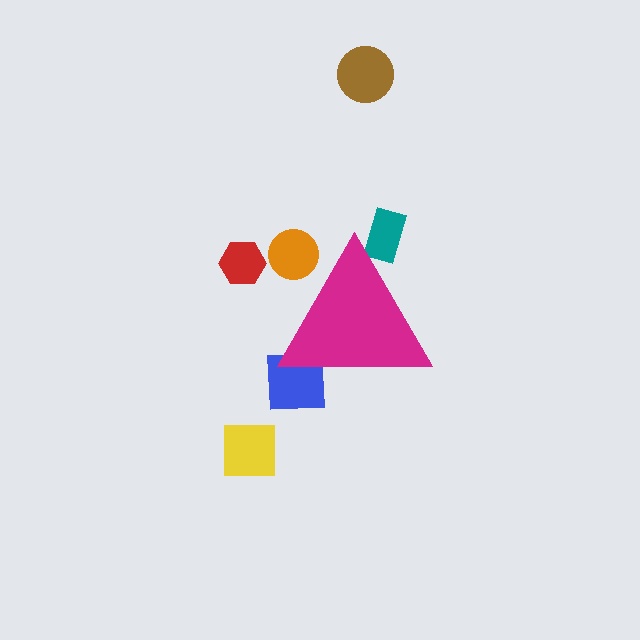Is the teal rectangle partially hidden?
Yes, the teal rectangle is partially hidden behind the magenta triangle.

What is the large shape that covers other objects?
A magenta triangle.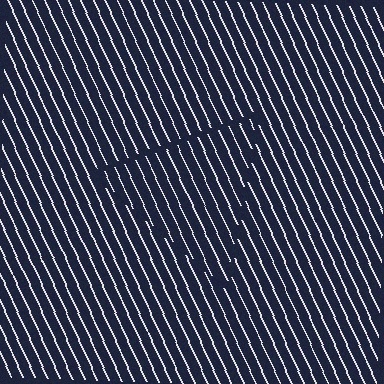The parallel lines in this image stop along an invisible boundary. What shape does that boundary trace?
An illusory triangle. The interior of the shape contains the same grating, shifted by half a period — the contour is defined by the phase discontinuity where line-ends from the inner and outer gratings abut.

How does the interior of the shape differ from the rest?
The interior of the shape contains the same grating, shifted by half a period — the contour is defined by the phase discontinuity where line-ends from the inner and outer gratings abut.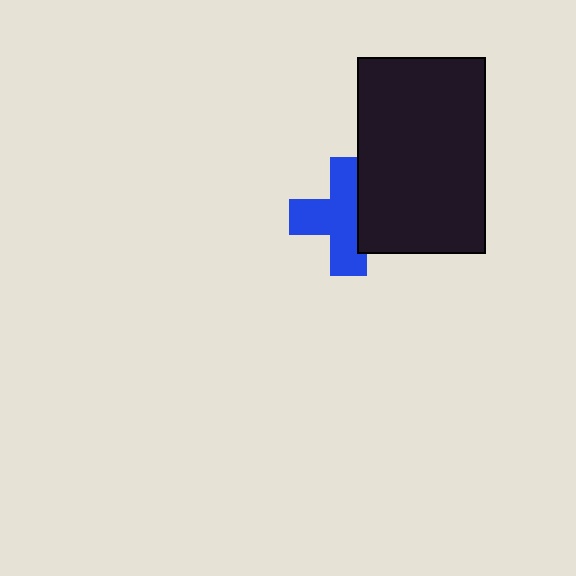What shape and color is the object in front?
The object in front is a black rectangle.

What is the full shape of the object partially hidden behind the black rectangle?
The partially hidden object is a blue cross.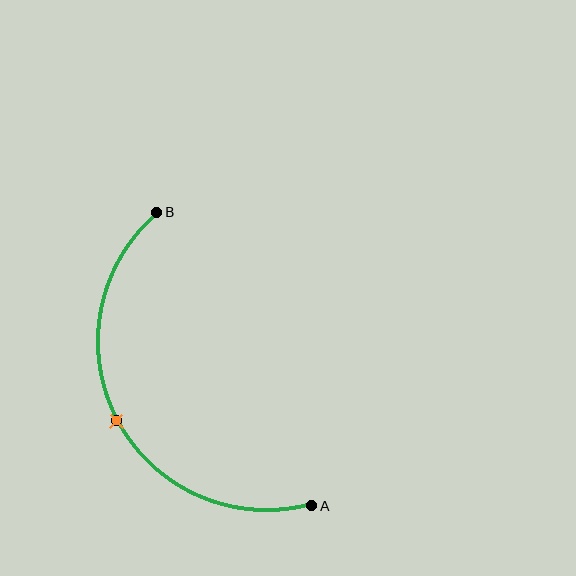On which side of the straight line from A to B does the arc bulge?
The arc bulges to the left of the straight line connecting A and B.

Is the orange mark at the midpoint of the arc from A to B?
Yes. The orange mark lies on the arc at equal arc-length from both A and B — it is the arc midpoint.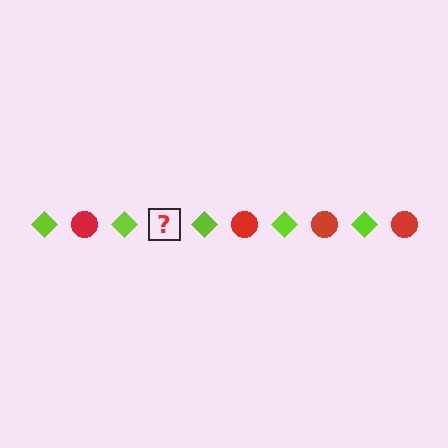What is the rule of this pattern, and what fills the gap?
The rule is that the pattern alternates between lime diamond and red circle. The gap should be filled with a red circle.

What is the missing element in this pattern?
The missing element is a red circle.